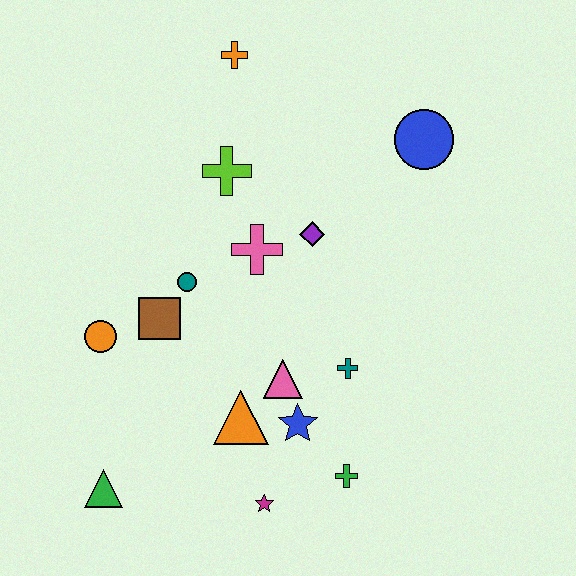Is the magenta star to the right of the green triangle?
Yes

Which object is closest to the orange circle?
The brown square is closest to the orange circle.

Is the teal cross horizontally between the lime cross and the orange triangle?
No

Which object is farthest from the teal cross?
The orange cross is farthest from the teal cross.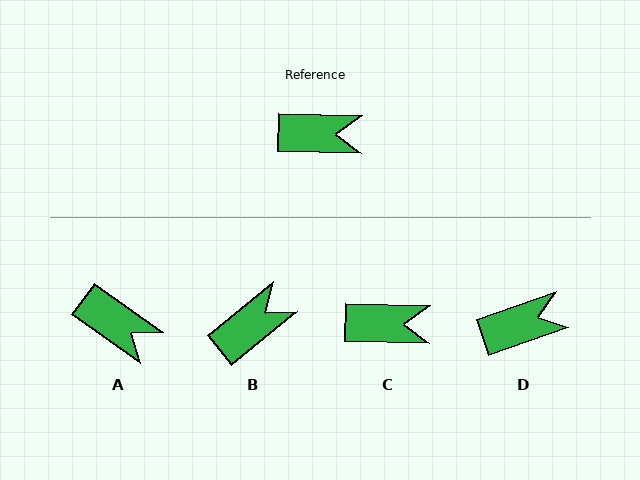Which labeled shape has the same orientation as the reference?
C.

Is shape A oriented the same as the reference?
No, it is off by about 34 degrees.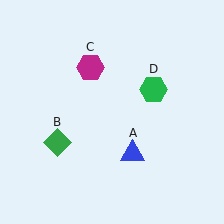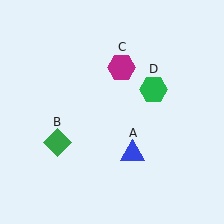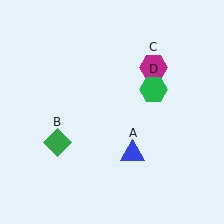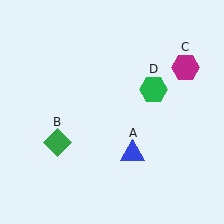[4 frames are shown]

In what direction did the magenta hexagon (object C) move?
The magenta hexagon (object C) moved right.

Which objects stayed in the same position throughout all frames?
Blue triangle (object A) and green diamond (object B) and green hexagon (object D) remained stationary.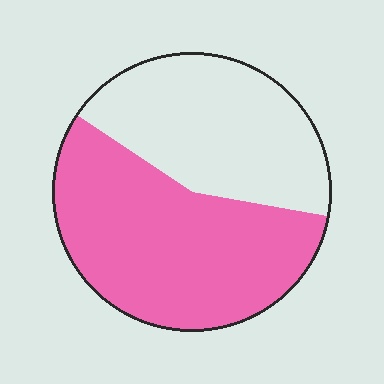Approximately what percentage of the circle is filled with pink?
Approximately 55%.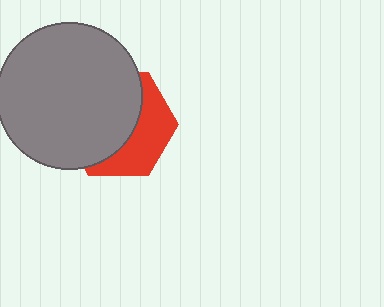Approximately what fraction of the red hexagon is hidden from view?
Roughly 61% of the red hexagon is hidden behind the gray circle.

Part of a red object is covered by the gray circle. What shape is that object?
It is a hexagon.